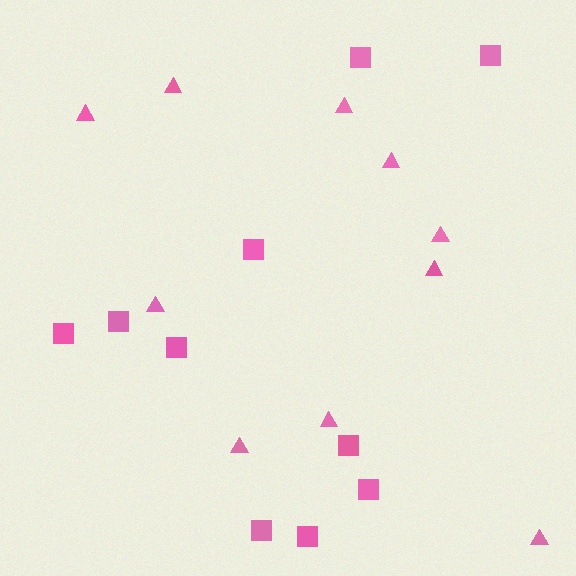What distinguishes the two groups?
There are 2 groups: one group of squares (10) and one group of triangles (10).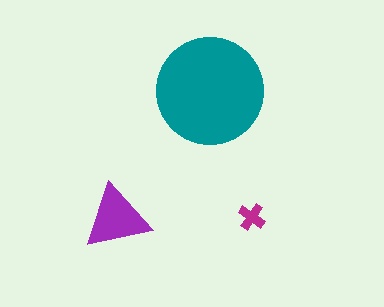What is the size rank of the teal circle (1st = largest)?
1st.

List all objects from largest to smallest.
The teal circle, the purple triangle, the magenta cross.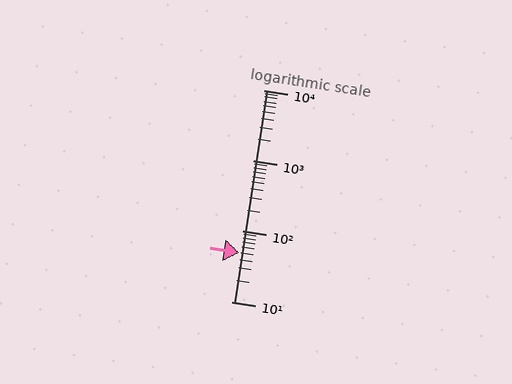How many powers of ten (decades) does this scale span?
The scale spans 3 decades, from 10 to 10000.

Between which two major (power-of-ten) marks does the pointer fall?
The pointer is between 10 and 100.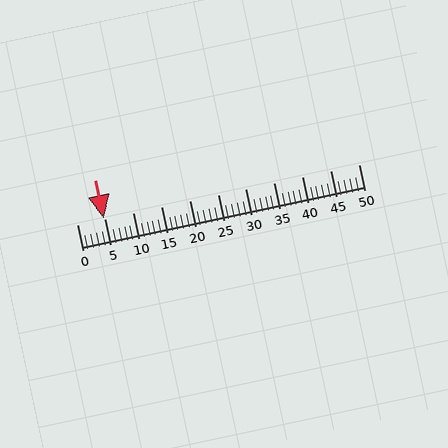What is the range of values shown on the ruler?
The ruler shows values from 0 to 50.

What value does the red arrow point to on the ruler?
The red arrow points to approximately 5.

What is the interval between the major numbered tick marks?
The major tick marks are spaced 5 units apart.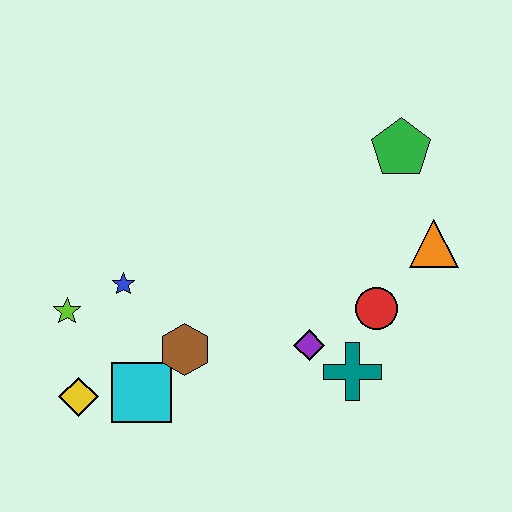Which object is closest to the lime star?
The blue star is closest to the lime star.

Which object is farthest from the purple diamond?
The lime star is farthest from the purple diamond.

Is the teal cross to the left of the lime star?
No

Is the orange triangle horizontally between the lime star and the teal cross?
No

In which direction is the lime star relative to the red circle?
The lime star is to the left of the red circle.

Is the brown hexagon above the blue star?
No